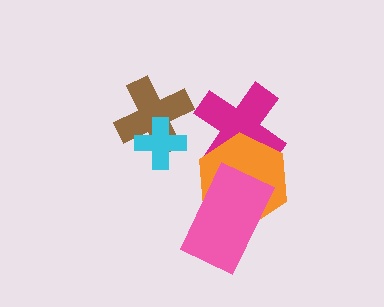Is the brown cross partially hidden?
Yes, it is partially covered by another shape.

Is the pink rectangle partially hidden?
No, no other shape covers it.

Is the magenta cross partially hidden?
Yes, it is partially covered by another shape.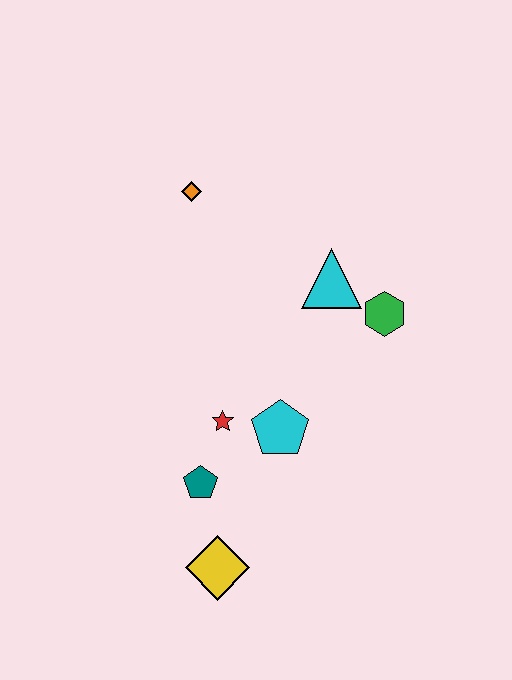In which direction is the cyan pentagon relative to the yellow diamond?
The cyan pentagon is above the yellow diamond.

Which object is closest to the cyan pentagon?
The red star is closest to the cyan pentagon.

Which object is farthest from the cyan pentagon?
The orange diamond is farthest from the cyan pentagon.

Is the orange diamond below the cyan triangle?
No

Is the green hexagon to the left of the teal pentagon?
No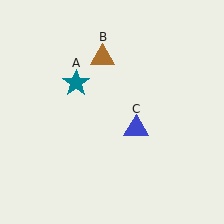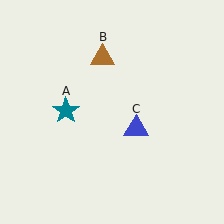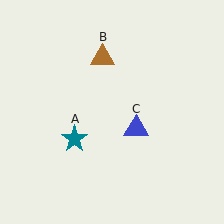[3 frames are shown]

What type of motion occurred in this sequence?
The teal star (object A) rotated counterclockwise around the center of the scene.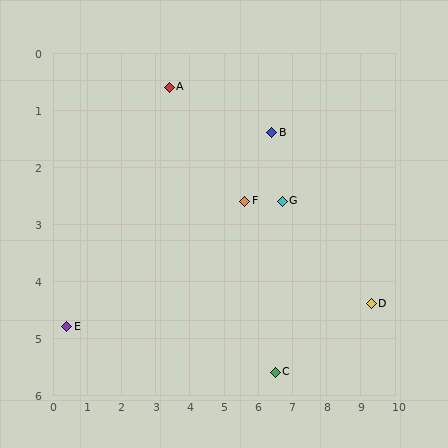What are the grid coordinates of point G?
Point G is at approximately (6.7, 2.6).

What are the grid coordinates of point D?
Point D is at approximately (9.3, 4.4).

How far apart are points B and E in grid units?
Points B and E are about 6.9 grid units apart.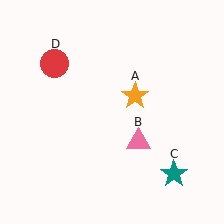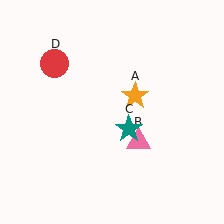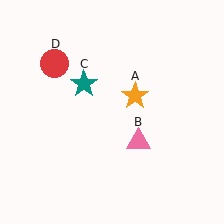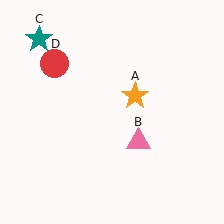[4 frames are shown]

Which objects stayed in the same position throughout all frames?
Orange star (object A) and pink triangle (object B) and red circle (object D) remained stationary.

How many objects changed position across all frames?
1 object changed position: teal star (object C).